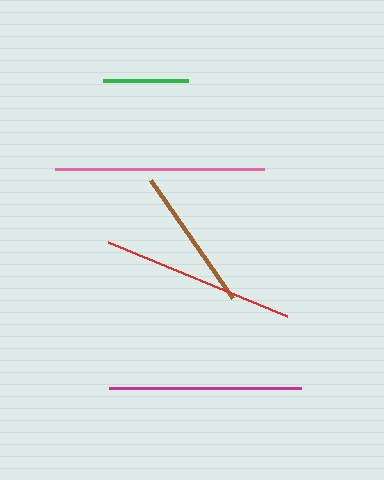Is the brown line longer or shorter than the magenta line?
The magenta line is longer than the brown line.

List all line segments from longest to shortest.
From longest to shortest: pink, red, magenta, brown, green.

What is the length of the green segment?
The green segment is approximately 85 pixels long.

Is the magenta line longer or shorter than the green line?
The magenta line is longer than the green line.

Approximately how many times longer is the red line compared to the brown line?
The red line is approximately 1.3 times the length of the brown line.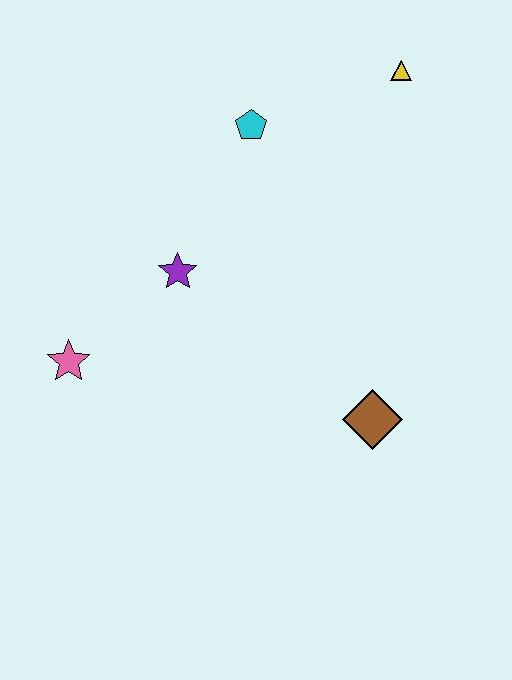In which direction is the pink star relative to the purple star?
The pink star is to the left of the purple star.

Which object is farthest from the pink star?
The yellow triangle is farthest from the pink star.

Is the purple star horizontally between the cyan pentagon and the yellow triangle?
No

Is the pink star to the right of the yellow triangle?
No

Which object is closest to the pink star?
The purple star is closest to the pink star.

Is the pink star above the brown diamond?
Yes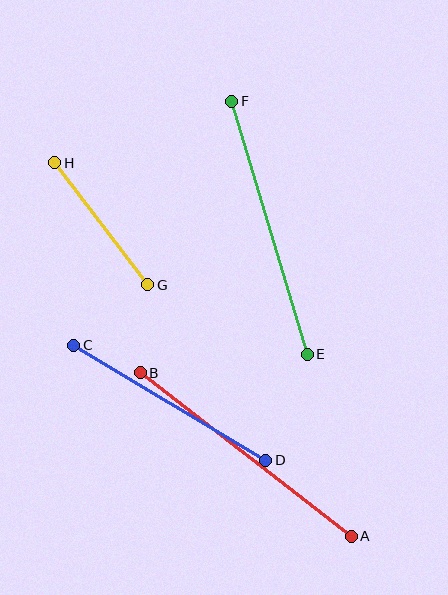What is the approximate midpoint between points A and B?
The midpoint is at approximately (246, 454) pixels.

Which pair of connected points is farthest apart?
Points A and B are farthest apart.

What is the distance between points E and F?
The distance is approximately 264 pixels.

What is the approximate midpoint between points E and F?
The midpoint is at approximately (270, 228) pixels.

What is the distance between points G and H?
The distance is approximately 153 pixels.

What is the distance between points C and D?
The distance is approximately 224 pixels.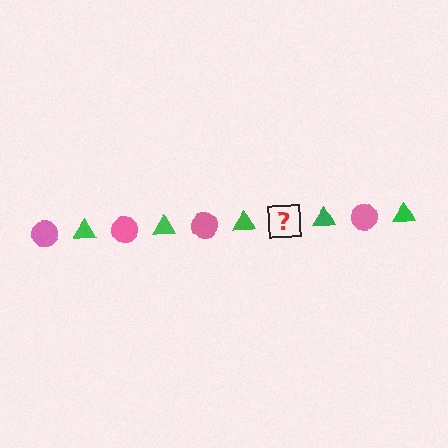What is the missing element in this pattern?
The missing element is a pink circle.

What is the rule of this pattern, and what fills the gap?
The rule is that the pattern alternates between pink circle and green triangle. The gap should be filled with a pink circle.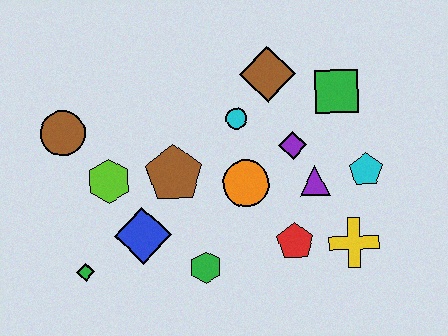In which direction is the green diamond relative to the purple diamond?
The green diamond is to the left of the purple diamond.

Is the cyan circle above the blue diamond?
Yes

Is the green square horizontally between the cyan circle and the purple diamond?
No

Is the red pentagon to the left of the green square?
Yes